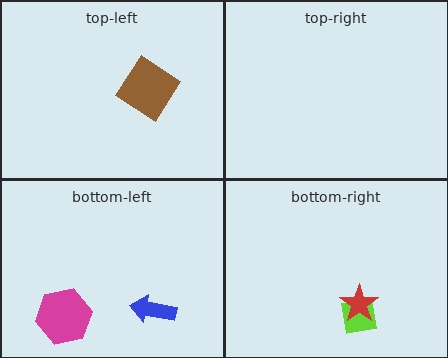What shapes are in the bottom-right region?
The lime square, the red star.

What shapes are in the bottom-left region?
The blue arrow, the magenta hexagon.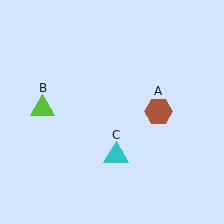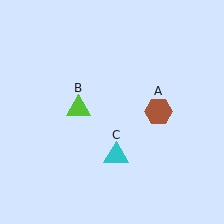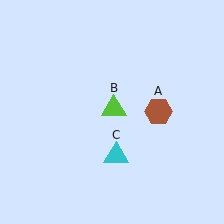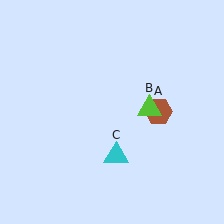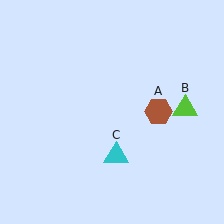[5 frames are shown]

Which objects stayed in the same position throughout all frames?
Brown hexagon (object A) and cyan triangle (object C) remained stationary.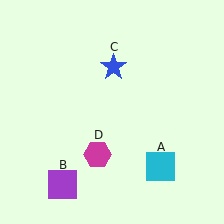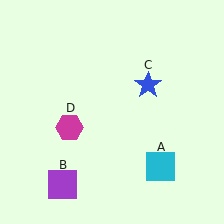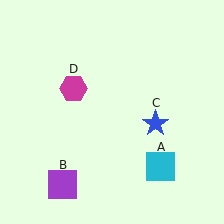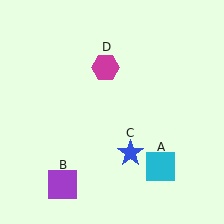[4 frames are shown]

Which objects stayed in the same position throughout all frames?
Cyan square (object A) and purple square (object B) remained stationary.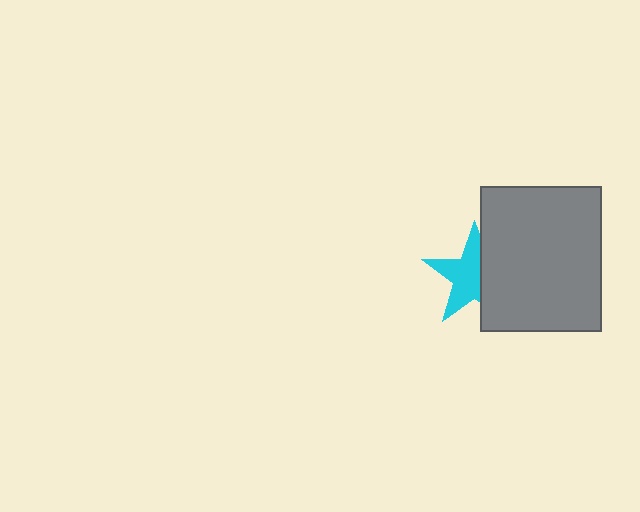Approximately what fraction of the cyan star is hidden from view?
Roughly 41% of the cyan star is hidden behind the gray rectangle.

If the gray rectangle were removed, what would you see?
You would see the complete cyan star.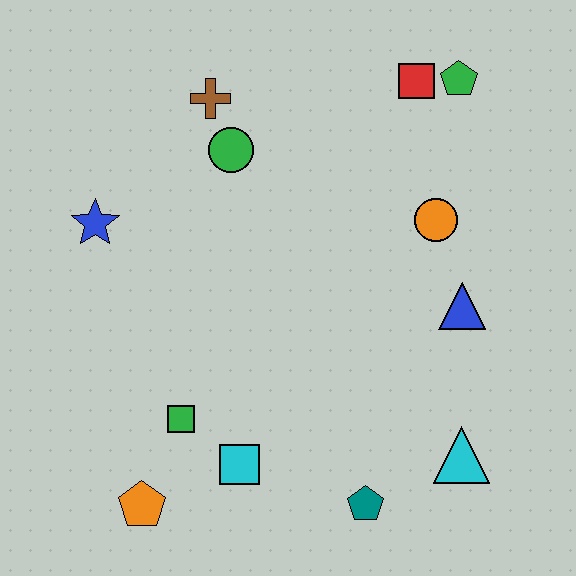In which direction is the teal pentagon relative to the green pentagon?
The teal pentagon is below the green pentagon.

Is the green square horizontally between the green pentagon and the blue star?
Yes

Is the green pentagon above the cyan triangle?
Yes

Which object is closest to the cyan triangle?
The teal pentagon is closest to the cyan triangle.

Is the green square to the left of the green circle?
Yes